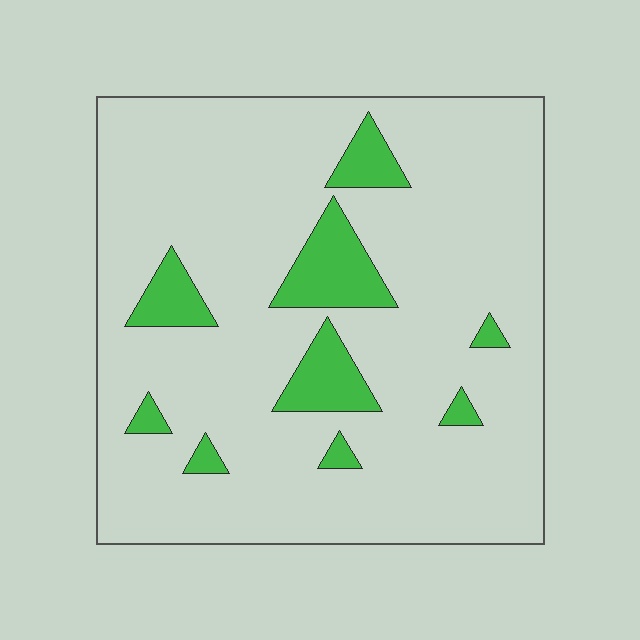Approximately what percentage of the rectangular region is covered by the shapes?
Approximately 10%.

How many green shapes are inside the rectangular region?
9.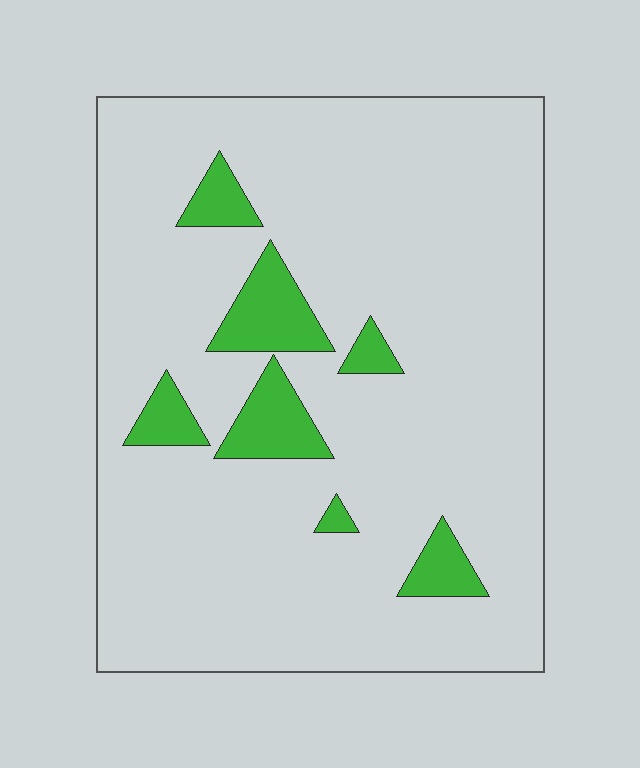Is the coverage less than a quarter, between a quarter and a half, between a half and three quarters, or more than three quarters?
Less than a quarter.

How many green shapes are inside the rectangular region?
7.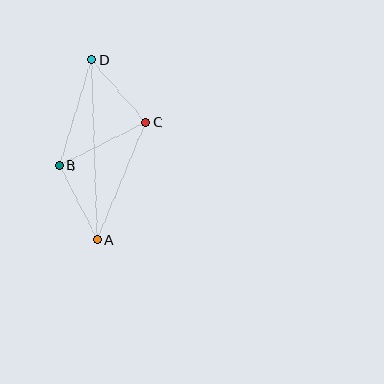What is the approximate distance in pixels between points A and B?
The distance between A and B is approximately 83 pixels.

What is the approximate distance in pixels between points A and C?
The distance between A and C is approximately 127 pixels.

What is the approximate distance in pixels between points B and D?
The distance between B and D is approximately 111 pixels.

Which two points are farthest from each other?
Points A and D are farthest from each other.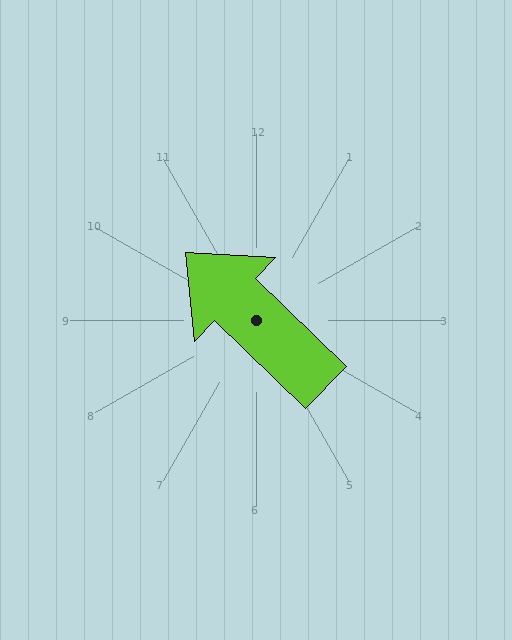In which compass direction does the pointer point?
Northwest.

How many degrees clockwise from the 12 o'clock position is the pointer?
Approximately 314 degrees.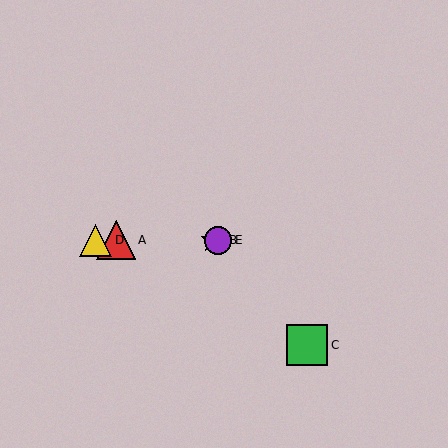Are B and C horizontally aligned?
No, B is at y≈240 and C is at y≈345.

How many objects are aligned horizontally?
4 objects (A, B, D, E) are aligned horizontally.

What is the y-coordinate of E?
Object E is at y≈240.